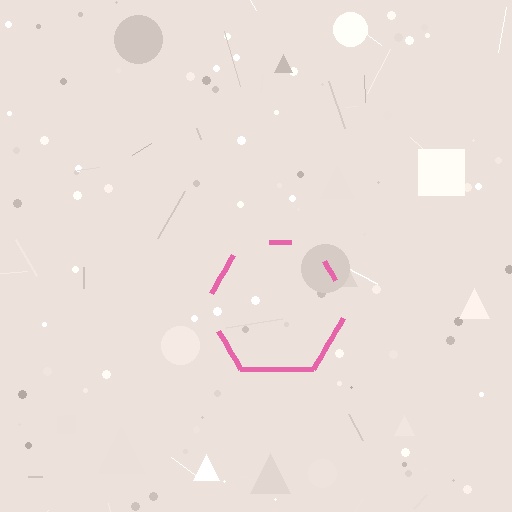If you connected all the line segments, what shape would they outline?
They would outline a hexagon.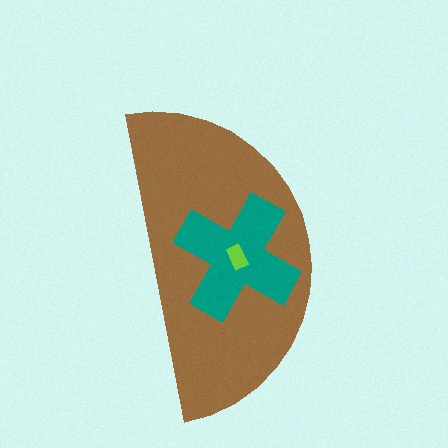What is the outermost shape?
The brown semicircle.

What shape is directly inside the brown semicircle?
The teal cross.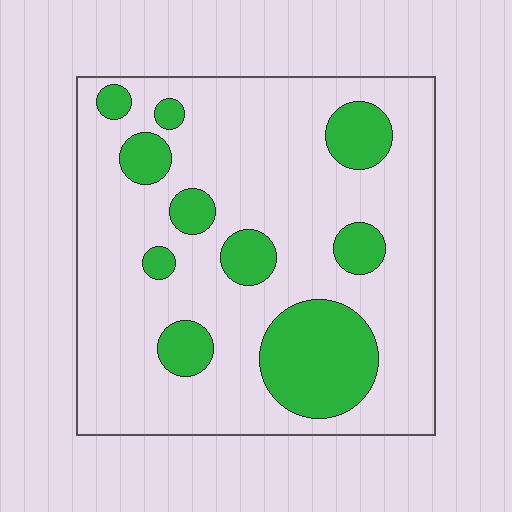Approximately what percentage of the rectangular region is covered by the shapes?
Approximately 20%.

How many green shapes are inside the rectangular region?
10.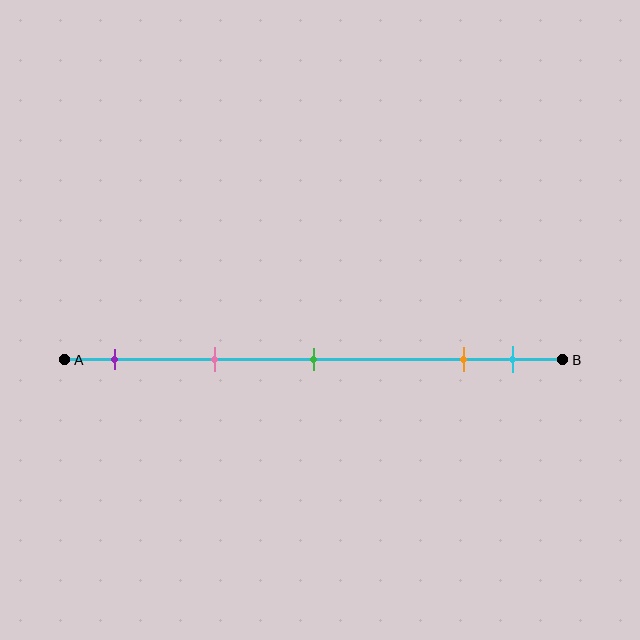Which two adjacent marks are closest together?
The orange and cyan marks are the closest adjacent pair.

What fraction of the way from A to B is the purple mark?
The purple mark is approximately 10% (0.1) of the way from A to B.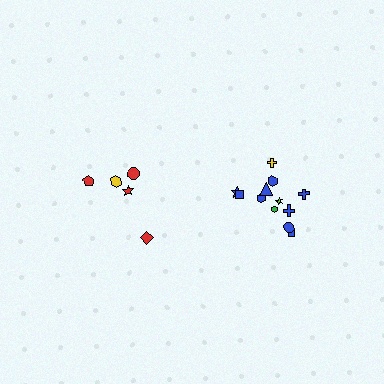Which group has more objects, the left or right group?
The right group.